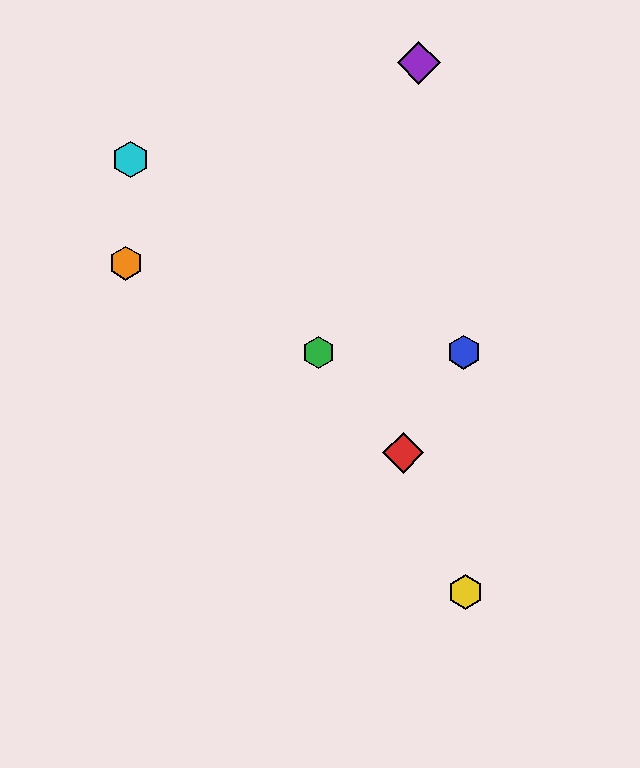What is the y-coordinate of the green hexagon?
The green hexagon is at y≈352.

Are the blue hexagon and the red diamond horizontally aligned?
No, the blue hexagon is at y≈352 and the red diamond is at y≈453.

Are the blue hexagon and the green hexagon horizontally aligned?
Yes, both are at y≈352.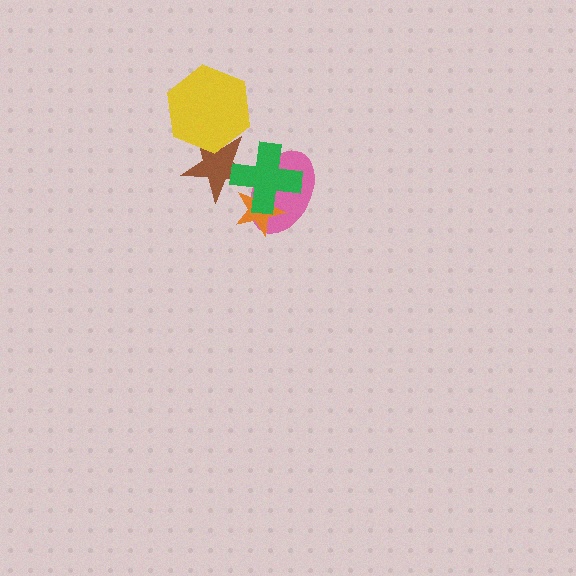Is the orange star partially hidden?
Yes, it is partially covered by another shape.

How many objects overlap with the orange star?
2 objects overlap with the orange star.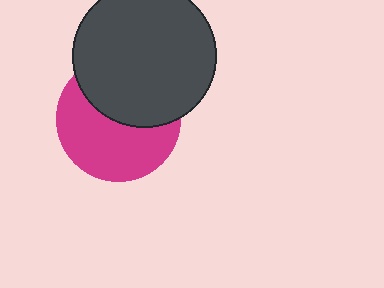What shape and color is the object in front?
The object in front is a dark gray circle.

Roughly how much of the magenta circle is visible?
About half of it is visible (roughly 56%).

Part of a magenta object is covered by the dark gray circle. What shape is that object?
It is a circle.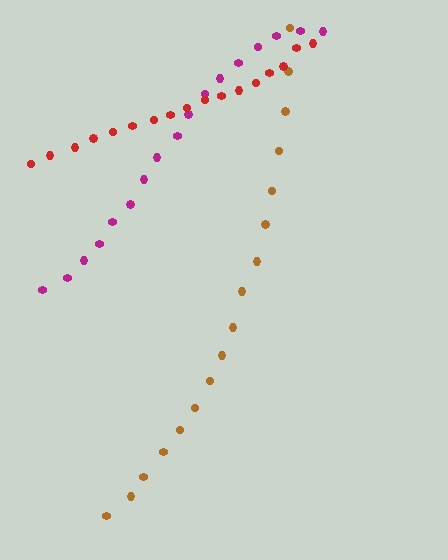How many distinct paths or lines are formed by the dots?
There are 3 distinct paths.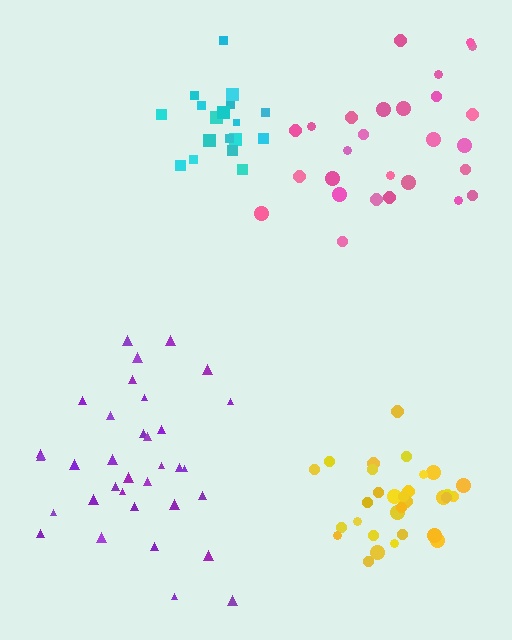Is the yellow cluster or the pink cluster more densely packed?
Yellow.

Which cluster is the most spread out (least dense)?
Pink.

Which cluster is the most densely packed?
Cyan.